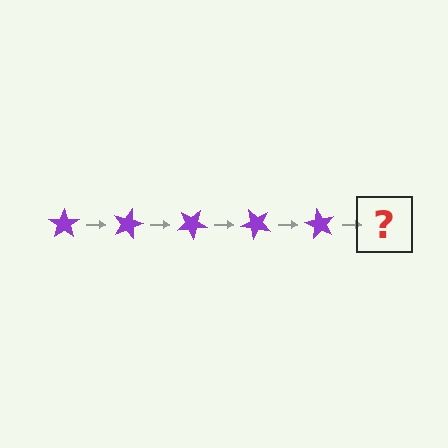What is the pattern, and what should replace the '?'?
The pattern is that the star rotates 15 degrees each step. The '?' should be a purple star rotated 75 degrees.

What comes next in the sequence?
The next element should be a purple star rotated 75 degrees.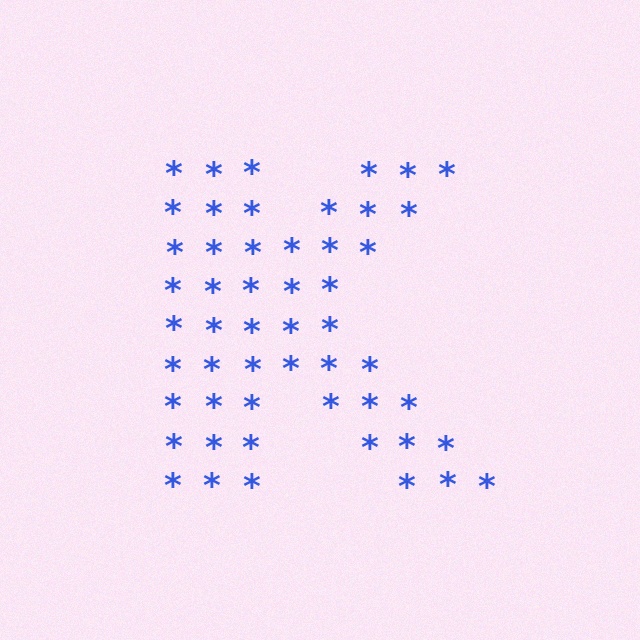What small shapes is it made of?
It is made of small asterisks.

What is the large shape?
The large shape is the letter K.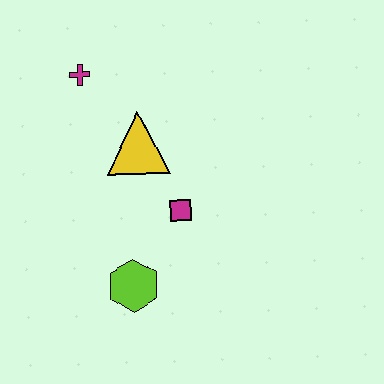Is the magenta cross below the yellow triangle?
No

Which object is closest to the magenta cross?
The yellow triangle is closest to the magenta cross.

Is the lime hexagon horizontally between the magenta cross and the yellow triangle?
Yes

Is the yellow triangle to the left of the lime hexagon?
No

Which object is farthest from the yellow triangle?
The lime hexagon is farthest from the yellow triangle.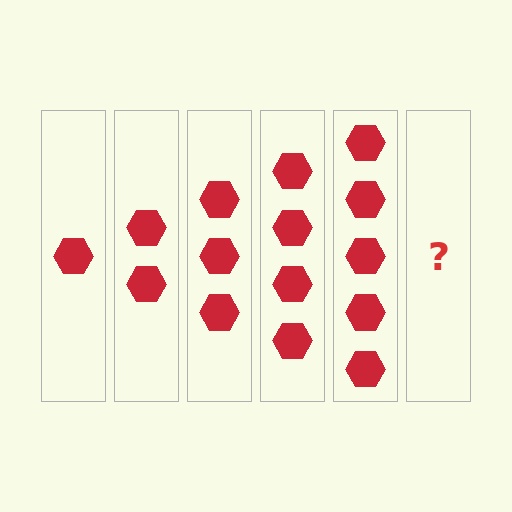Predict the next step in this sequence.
The next step is 6 hexagons.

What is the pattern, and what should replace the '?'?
The pattern is that each step adds one more hexagon. The '?' should be 6 hexagons.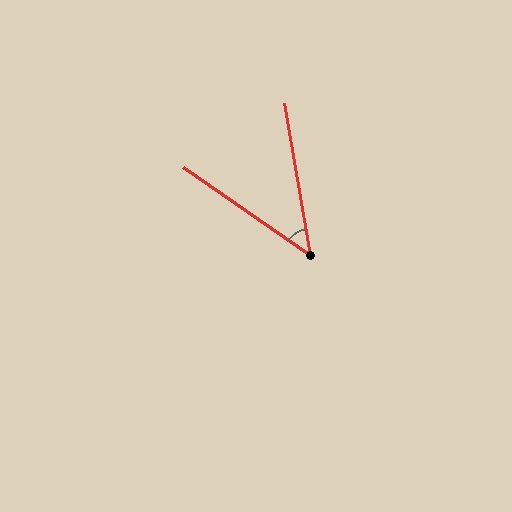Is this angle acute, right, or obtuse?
It is acute.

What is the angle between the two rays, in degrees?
Approximately 46 degrees.